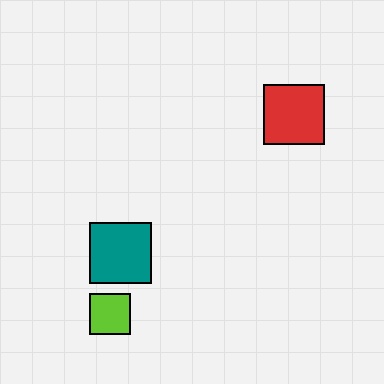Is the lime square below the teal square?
Yes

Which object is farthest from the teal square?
The red square is farthest from the teal square.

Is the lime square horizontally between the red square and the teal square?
No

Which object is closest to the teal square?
The lime square is closest to the teal square.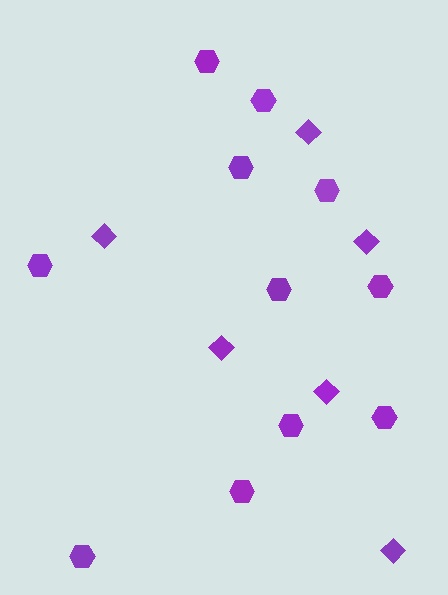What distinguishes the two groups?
There are 2 groups: one group of diamonds (6) and one group of hexagons (11).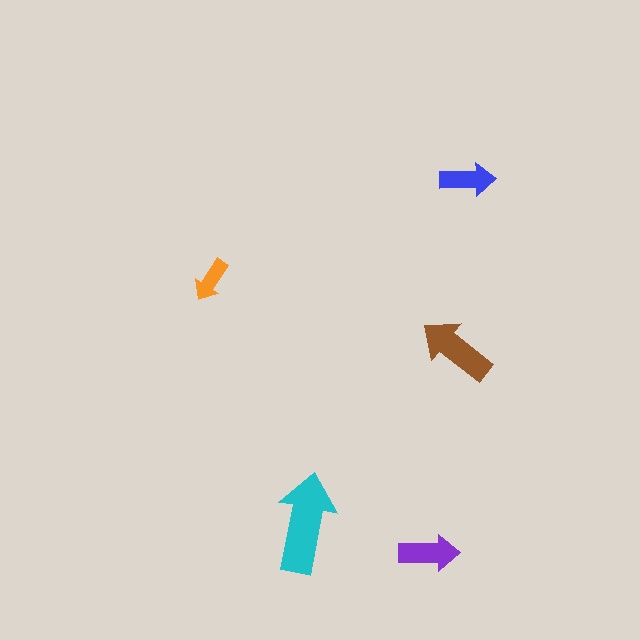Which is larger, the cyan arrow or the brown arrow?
The cyan one.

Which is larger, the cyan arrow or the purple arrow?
The cyan one.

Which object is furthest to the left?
The orange arrow is leftmost.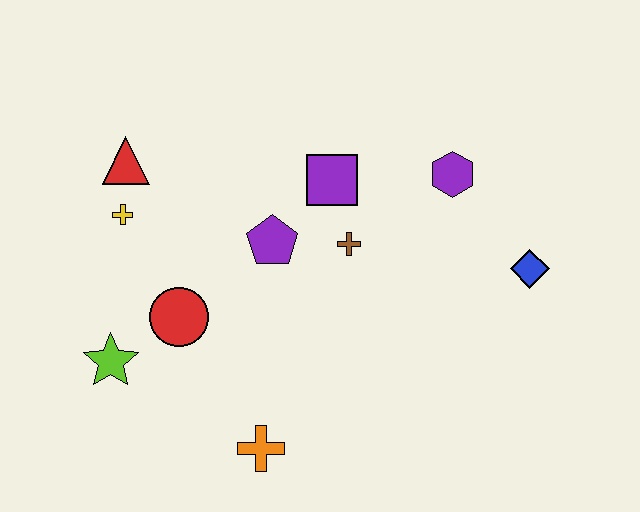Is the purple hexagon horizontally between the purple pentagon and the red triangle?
No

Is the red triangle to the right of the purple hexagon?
No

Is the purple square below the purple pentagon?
No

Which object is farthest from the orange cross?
The purple hexagon is farthest from the orange cross.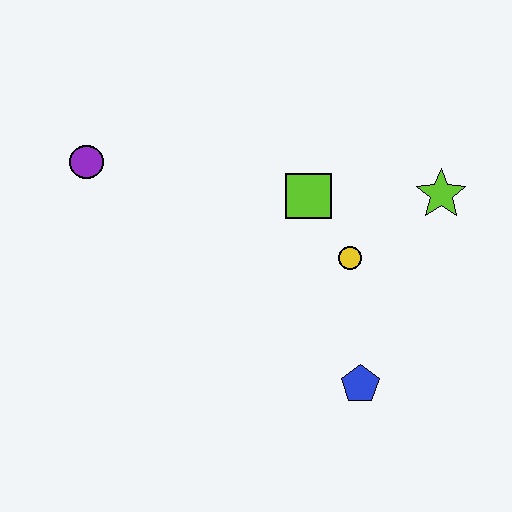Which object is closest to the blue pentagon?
The yellow circle is closest to the blue pentagon.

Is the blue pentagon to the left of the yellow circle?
No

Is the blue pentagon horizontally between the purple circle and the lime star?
Yes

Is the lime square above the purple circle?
No